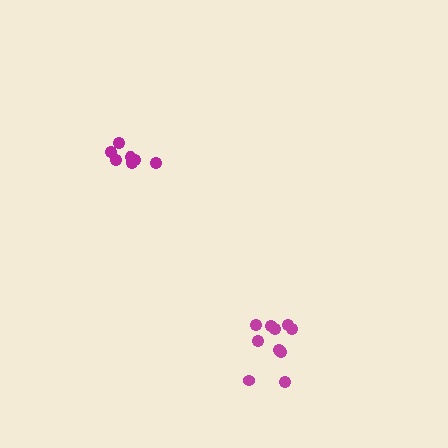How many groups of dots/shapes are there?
There are 2 groups.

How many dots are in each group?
Group 1: 10 dots, Group 2: 7 dots (17 total).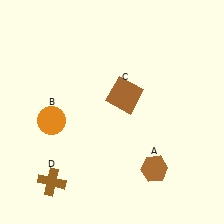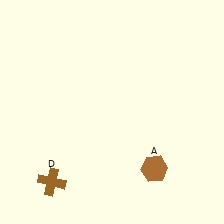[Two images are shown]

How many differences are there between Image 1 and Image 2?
There are 2 differences between the two images.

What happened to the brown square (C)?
The brown square (C) was removed in Image 2. It was in the top-right area of Image 1.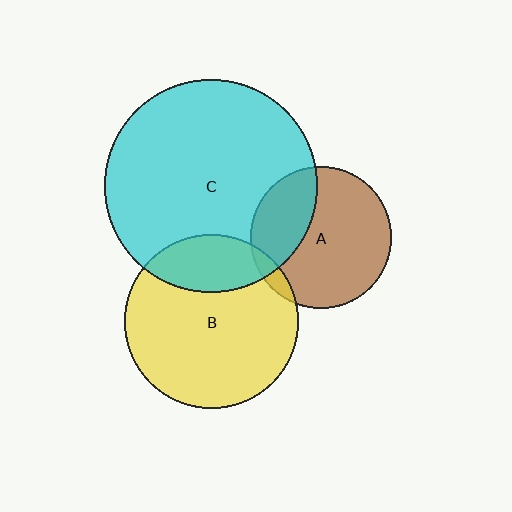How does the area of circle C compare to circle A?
Approximately 2.3 times.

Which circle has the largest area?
Circle C (cyan).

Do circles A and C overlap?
Yes.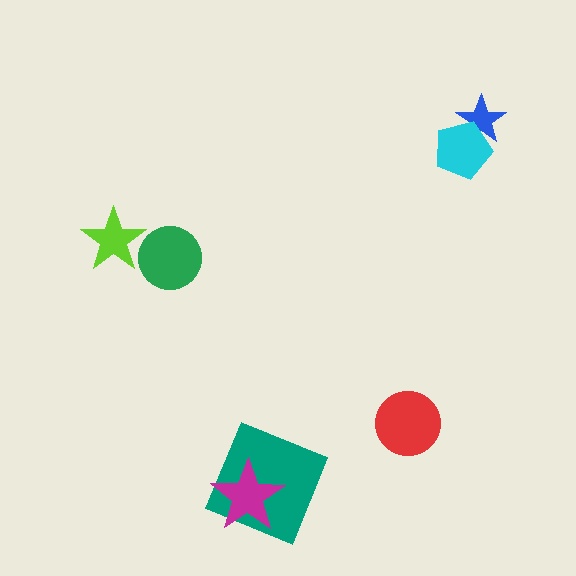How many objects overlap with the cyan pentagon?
1 object overlaps with the cyan pentagon.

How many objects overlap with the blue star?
1 object overlaps with the blue star.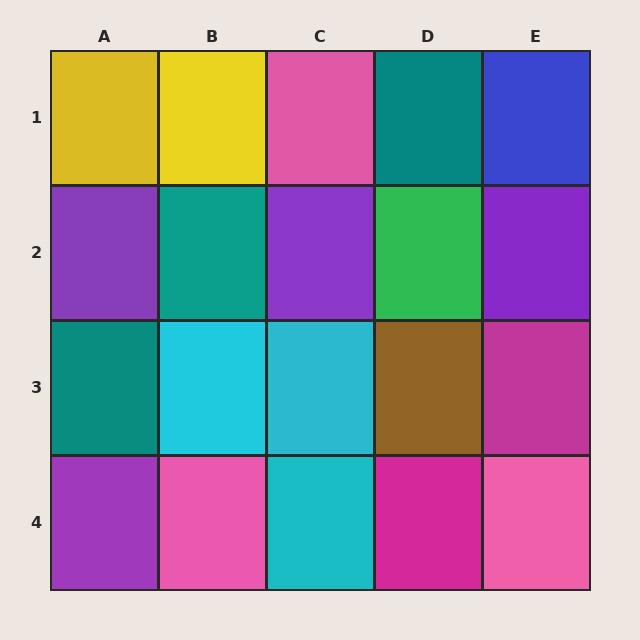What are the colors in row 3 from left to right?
Teal, cyan, cyan, brown, magenta.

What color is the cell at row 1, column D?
Teal.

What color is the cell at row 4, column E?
Pink.